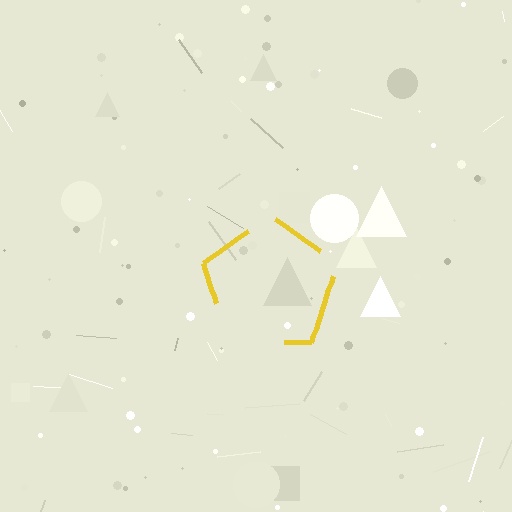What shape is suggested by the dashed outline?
The dashed outline suggests a pentagon.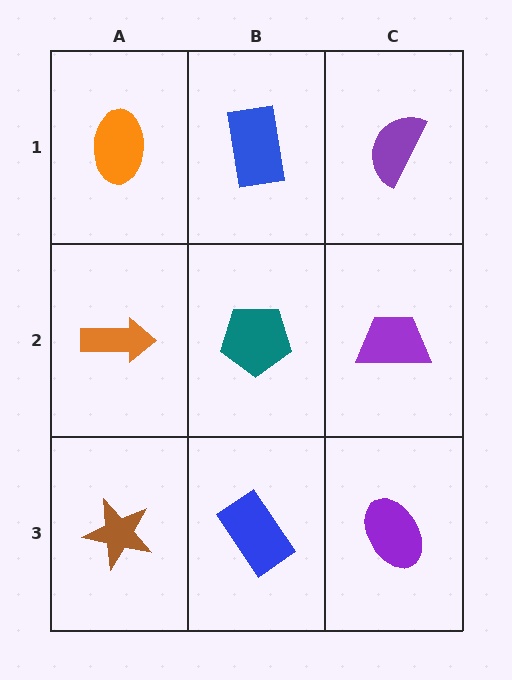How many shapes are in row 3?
3 shapes.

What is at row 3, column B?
A blue rectangle.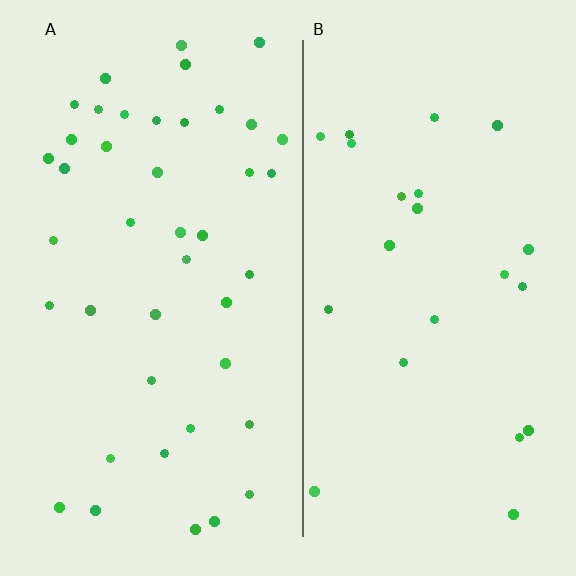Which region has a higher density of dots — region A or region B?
A (the left).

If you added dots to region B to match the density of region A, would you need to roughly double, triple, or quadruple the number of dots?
Approximately double.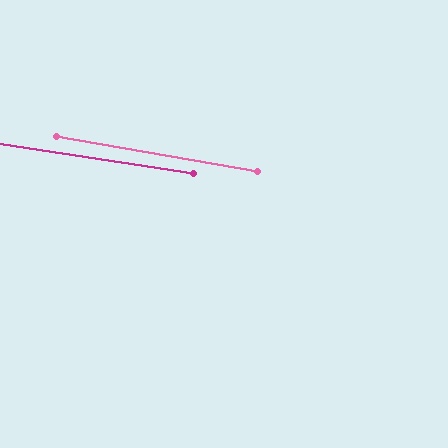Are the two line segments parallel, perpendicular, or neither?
Parallel — their directions differ by only 1.2°.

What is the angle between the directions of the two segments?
Approximately 1 degree.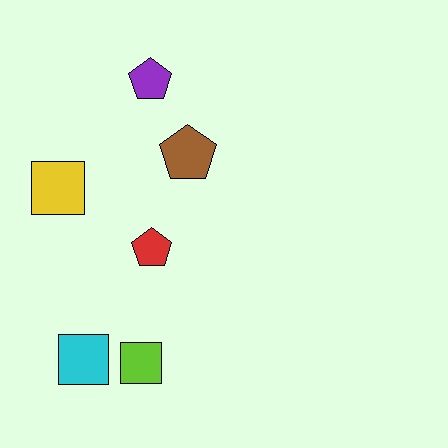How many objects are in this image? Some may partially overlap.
There are 6 objects.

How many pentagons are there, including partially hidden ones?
There are 3 pentagons.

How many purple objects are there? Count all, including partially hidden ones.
There is 1 purple object.